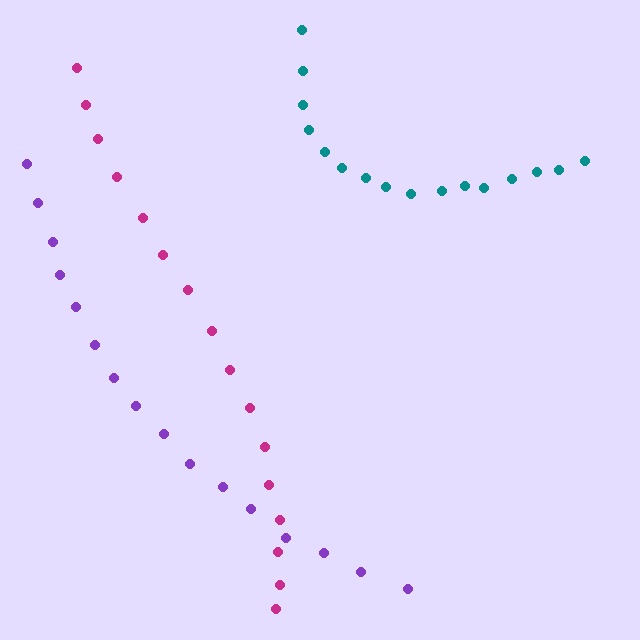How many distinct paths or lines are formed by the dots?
There are 3 distinct paths.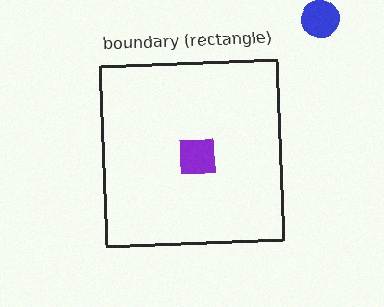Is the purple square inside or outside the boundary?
Inside.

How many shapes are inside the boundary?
1 inside, 1 outside.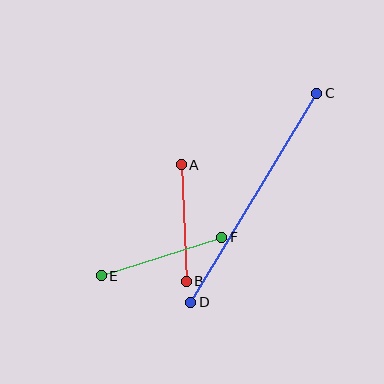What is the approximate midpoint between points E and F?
The midpoint is at approximately (161, 256) pixels.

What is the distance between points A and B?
The distance is approximately 117 pixels.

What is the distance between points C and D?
The distance is approximately 244 pixels.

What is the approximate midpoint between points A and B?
The midpoint is at approximately (184, 223) pixels.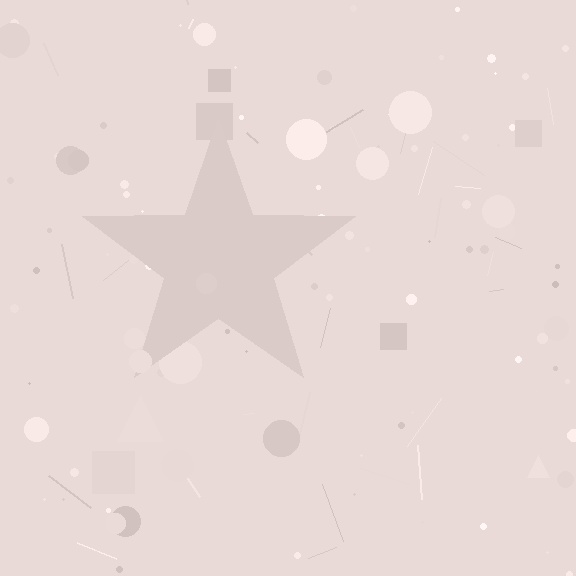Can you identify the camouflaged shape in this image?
The camouflaged shape is a star.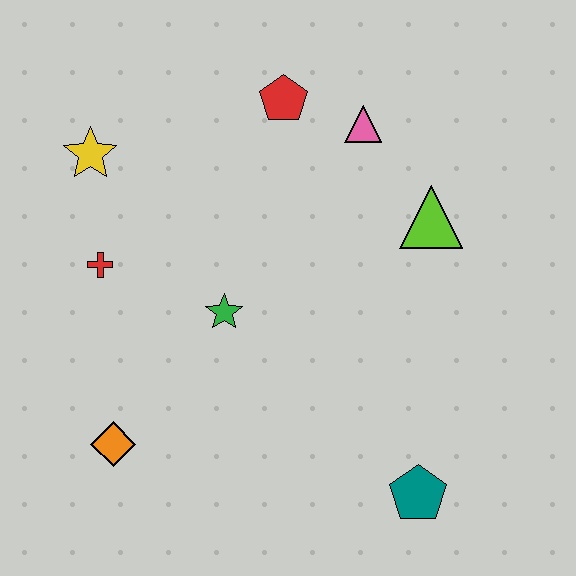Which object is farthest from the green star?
The teal pentagon is farthest from the green star.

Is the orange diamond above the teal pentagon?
Yes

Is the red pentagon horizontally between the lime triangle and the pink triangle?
No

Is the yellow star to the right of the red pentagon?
No